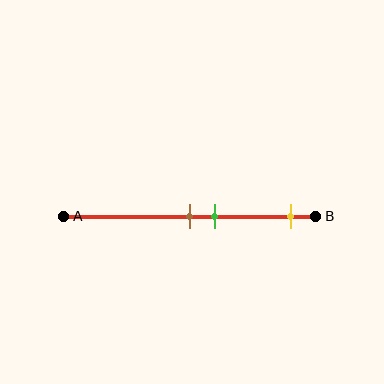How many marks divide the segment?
There are 3 marks dividing the segment.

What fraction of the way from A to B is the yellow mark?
The yellow mark is approximately 90% (0.9) of the way from A to B.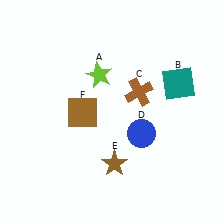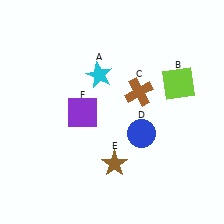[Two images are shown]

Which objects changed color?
A changed from lime to cyan. B changed from teal to lime. F changed from brown to purple.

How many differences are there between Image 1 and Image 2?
There are 3 differences between the two images.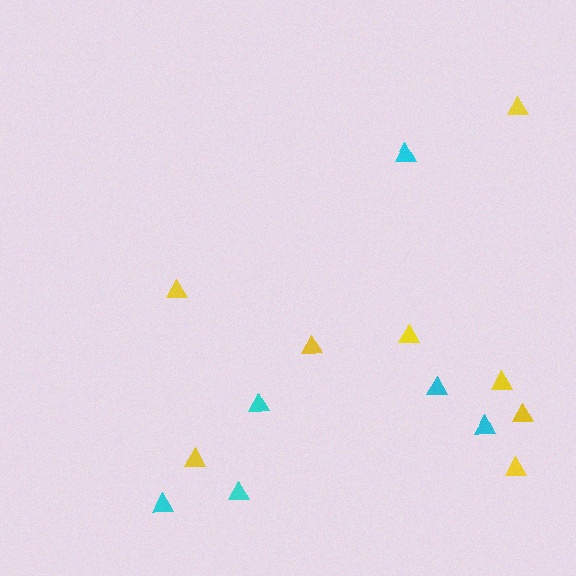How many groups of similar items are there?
There are 2 groups: one group of yellow triangles (8) and one group of cyan triangles (6).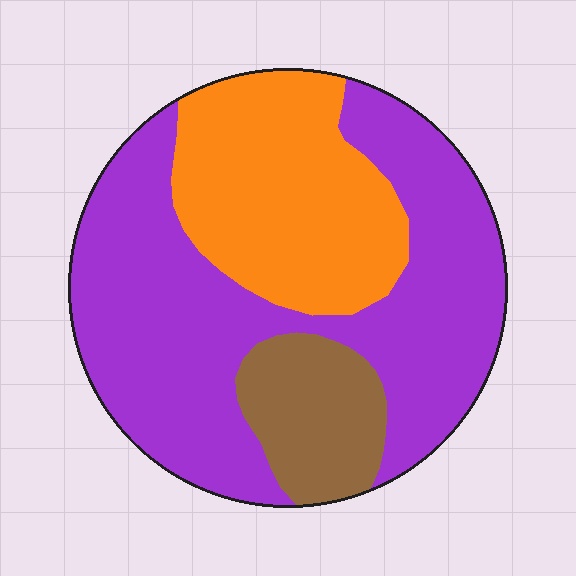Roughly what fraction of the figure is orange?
Orange takes up between a quarter and a half of the figure.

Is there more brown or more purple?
Purple.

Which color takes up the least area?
Brown, at roughly 15%.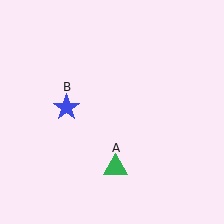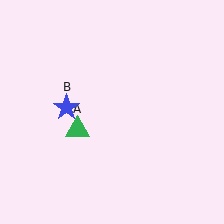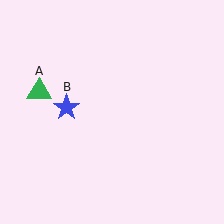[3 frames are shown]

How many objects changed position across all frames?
1 object changed position: green triangle (object A).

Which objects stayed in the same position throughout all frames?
Blue star (object B) remained stationary.